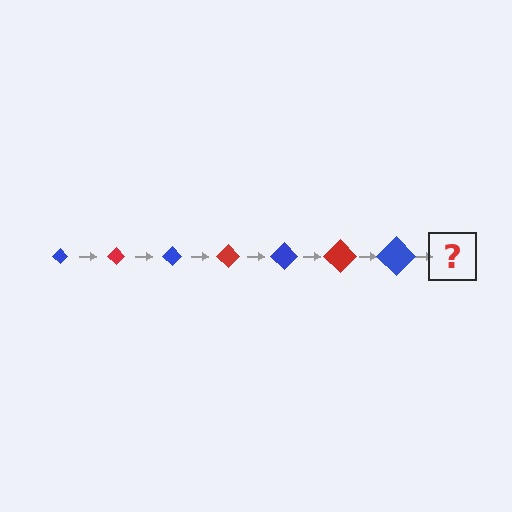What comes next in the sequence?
The next element should be a red diamond, larger than the previous one.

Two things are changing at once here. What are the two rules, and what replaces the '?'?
The two rules are that the diamond grows larger each step and the color cycles through blue and red. The '?' should be a red diamond, larger than the previous one.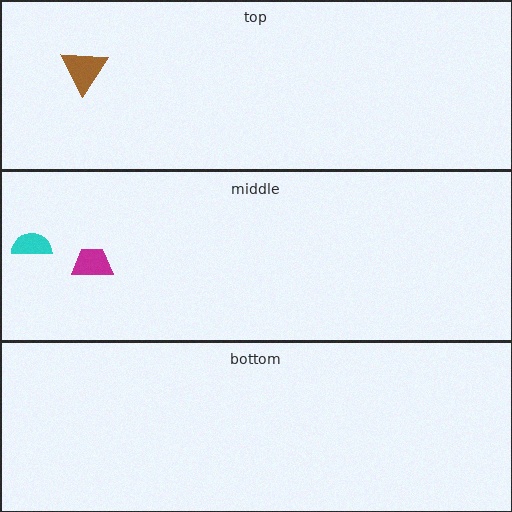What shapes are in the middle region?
The cyan semicircle, the magenta trapezoid.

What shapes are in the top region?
The brown triangle.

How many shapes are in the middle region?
2.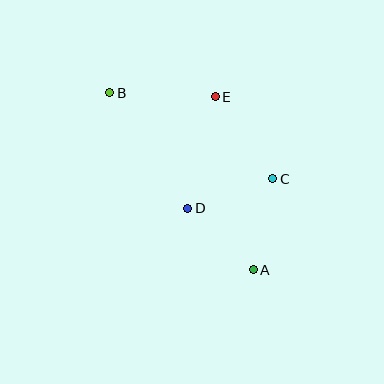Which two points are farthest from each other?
Points A and B are farthest from each other.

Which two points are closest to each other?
Points A and D are closest to each other.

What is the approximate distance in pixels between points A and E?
The distance between A and E is approximately 177 pixels.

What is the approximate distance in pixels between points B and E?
The distance between B and E is approximately 105 pixels.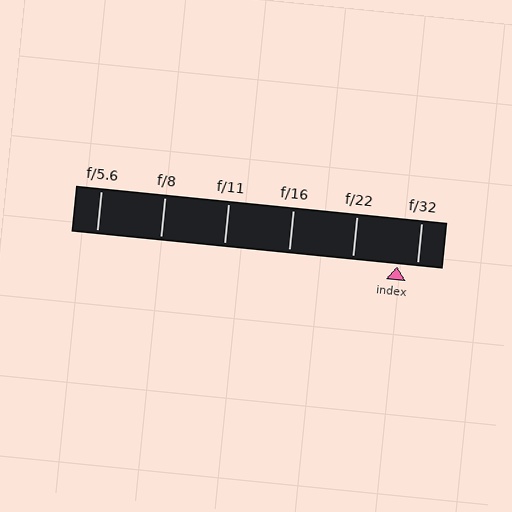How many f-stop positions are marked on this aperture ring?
There are 6 f-stop positions marked.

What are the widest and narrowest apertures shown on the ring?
The widest aperture shown is f/5.6 and the narrowest is f/32.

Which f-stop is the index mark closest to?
The index mark is closest to f/32.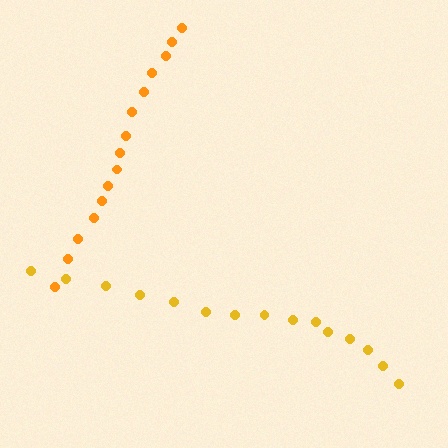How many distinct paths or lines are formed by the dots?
There are 2 distinct paths.